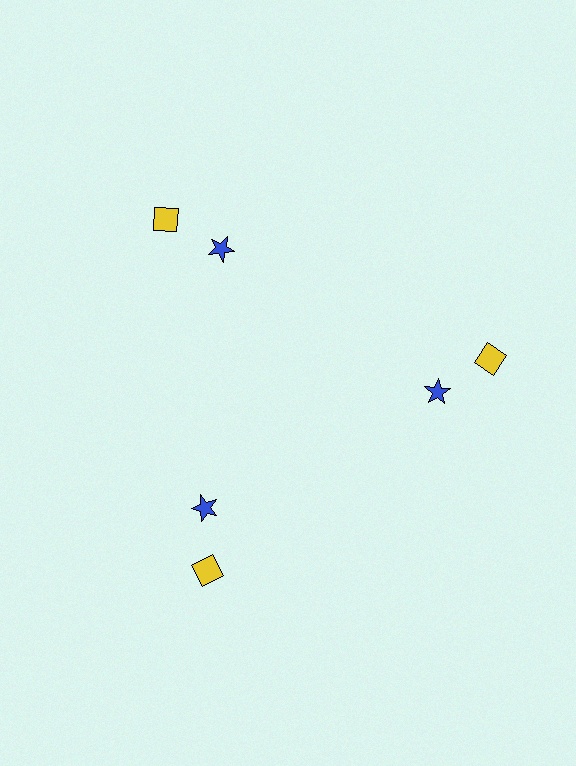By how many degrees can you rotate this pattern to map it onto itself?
The pattern maps onto itself every 120 degrees of rotation.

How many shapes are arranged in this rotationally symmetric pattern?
There are 6 shapes, arranged in 3 groups of 2.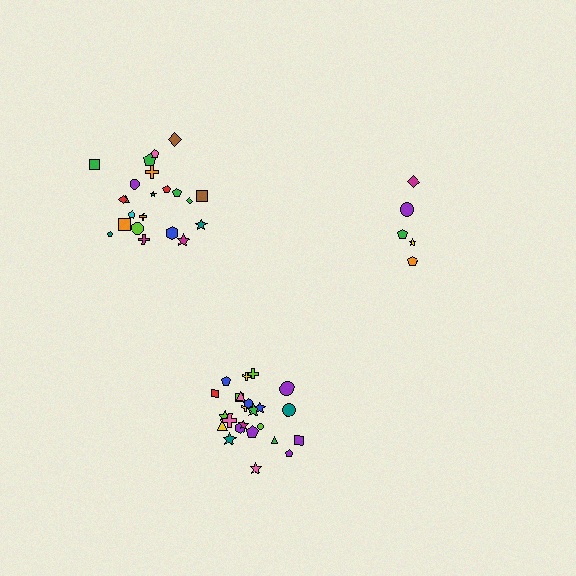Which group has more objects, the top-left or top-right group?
The top-left group.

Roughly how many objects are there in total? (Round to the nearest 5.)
Roughly 50 objects in total.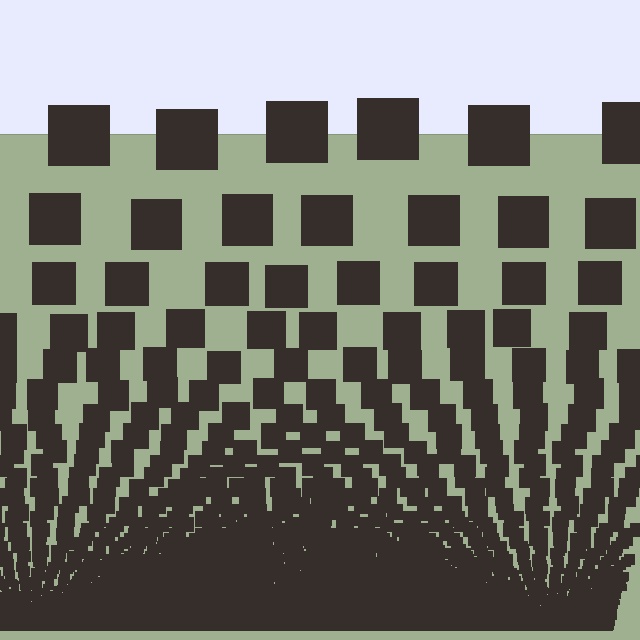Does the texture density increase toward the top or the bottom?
Density increases toward the bottom.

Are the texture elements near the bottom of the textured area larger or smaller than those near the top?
Smaller. The gradient is inverted — elements near the bottom are smaller and denser.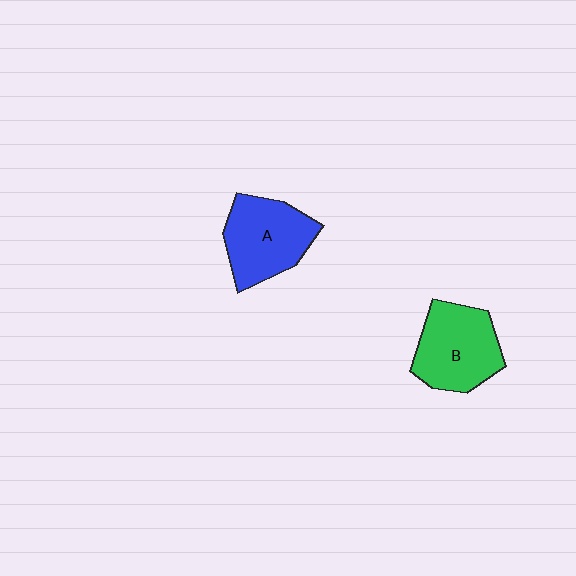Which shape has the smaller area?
Shape B (green).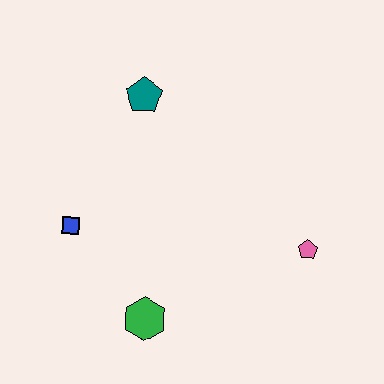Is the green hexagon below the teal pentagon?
Yes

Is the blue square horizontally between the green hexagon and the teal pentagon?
No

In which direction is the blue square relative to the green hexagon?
The blue square is above the green hexagon.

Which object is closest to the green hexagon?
The blue square is closest to the green hexagon.